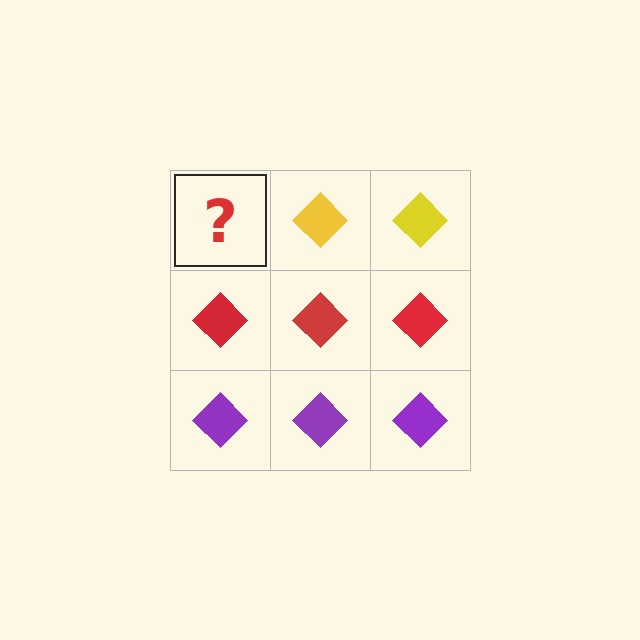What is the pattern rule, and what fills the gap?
The rule is that each row has a consistent color. The gap should be filled with a yellow diamond.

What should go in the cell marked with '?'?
The missing cell should contain a yellow diamond.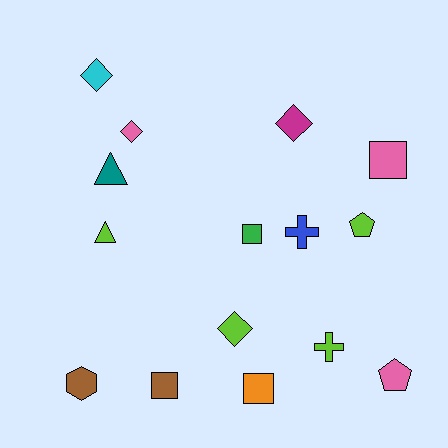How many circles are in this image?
There are no circles.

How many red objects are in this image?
There are no red objects.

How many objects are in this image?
There are 15 objects.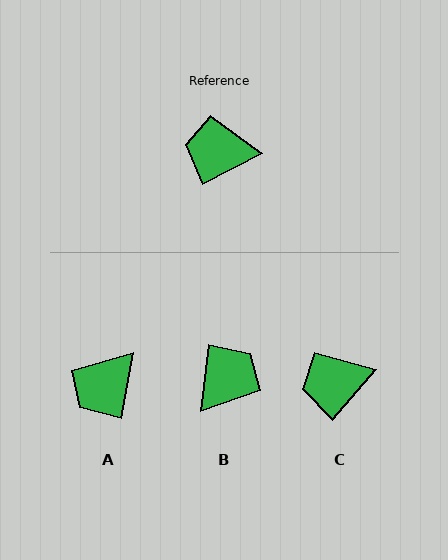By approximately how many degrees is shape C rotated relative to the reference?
Approximately 22 degrees counter-clockwise.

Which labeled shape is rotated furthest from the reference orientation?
B, about 124 degrees away.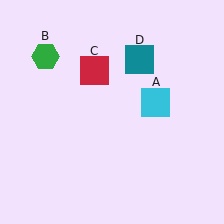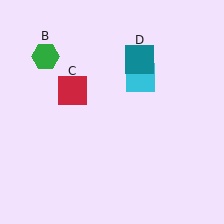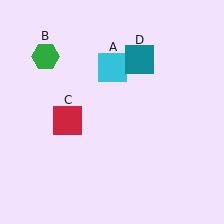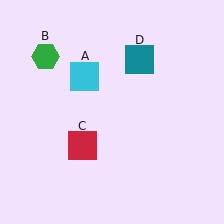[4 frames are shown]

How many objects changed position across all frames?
2 objects changed position: cyan square (object A), red square (object C).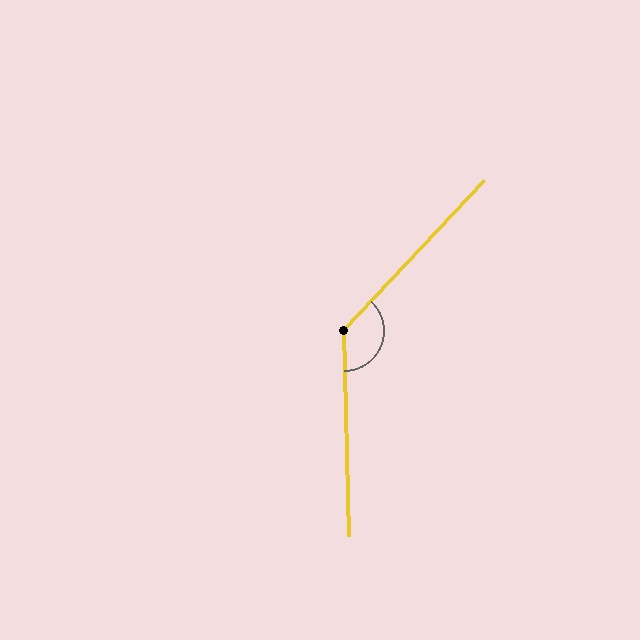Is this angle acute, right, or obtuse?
It is obtuse.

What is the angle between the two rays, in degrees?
Approximately 136 degrees.